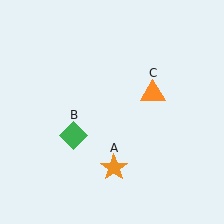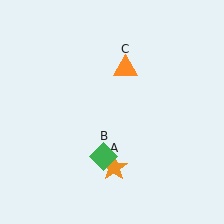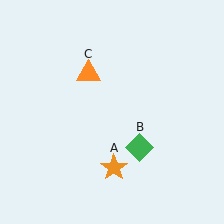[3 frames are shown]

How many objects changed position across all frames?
2 objects changed position: green diamond (object B), orange triangle (object C).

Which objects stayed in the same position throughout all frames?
Orange star (object A) remained stationary.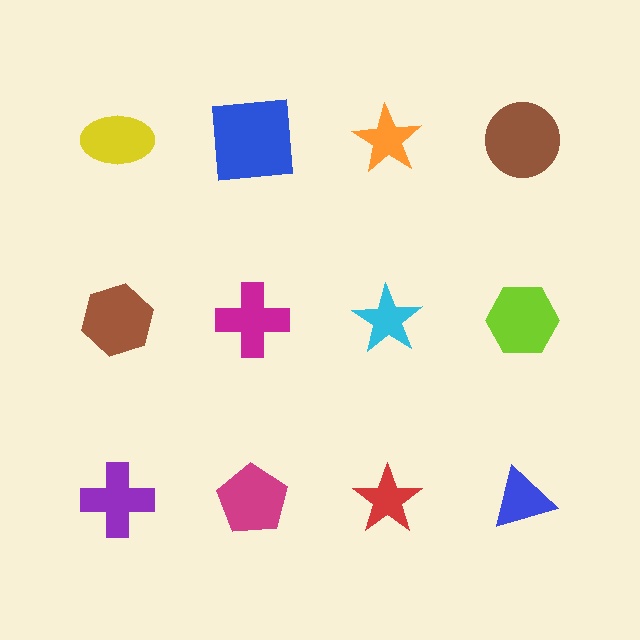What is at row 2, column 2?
A magenta cross.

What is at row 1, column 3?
An orange star.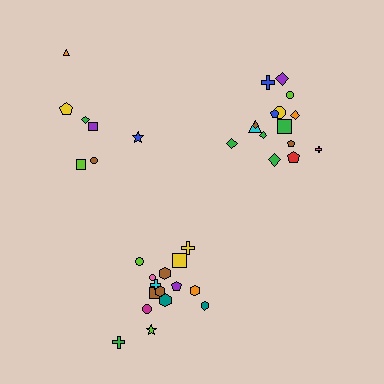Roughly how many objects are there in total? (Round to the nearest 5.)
Roughly 35 objects in total.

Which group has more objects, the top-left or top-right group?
The top-right group.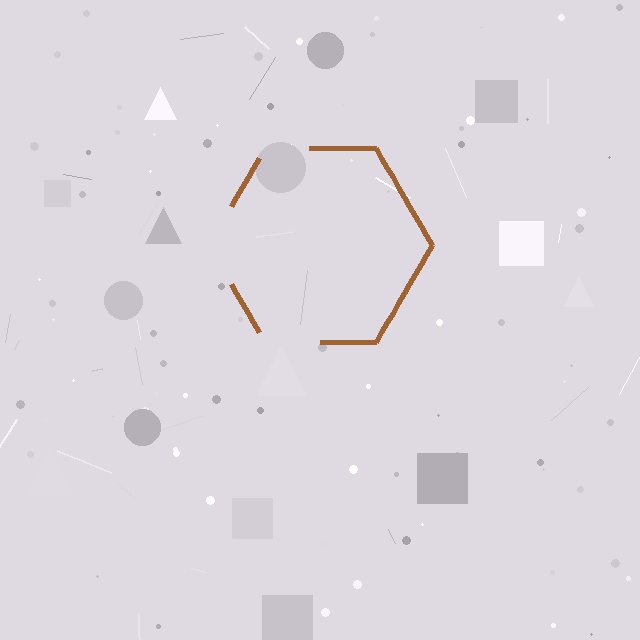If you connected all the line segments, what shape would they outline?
They would outline a hexagon.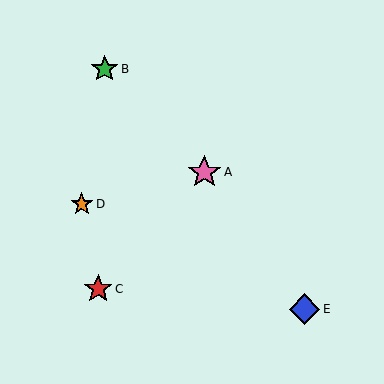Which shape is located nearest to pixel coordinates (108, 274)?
The red star (labeled C) at (98, 289) is nearest to that location.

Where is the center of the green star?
The center of the green star is at (105, 69).